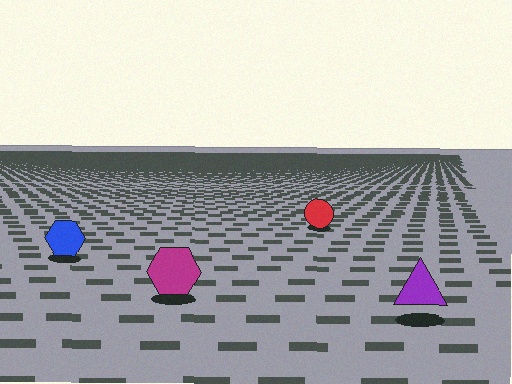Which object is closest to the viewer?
The purple triangle is closest. The texture marks near it are larger and more spread out.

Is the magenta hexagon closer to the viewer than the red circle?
Yes. The magenta hexagon is closer — you can tell from the texture gradient: the ground texture is coarser near it.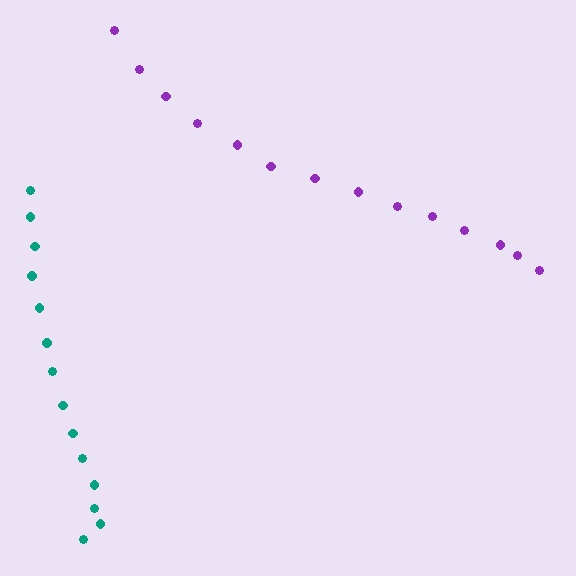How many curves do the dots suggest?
There are 2 distinct paths.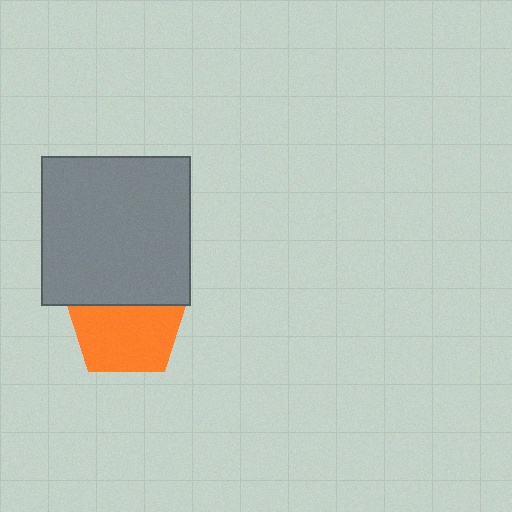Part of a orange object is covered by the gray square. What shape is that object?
It is a pentagon.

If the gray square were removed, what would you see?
You would see the complete orange pentagon.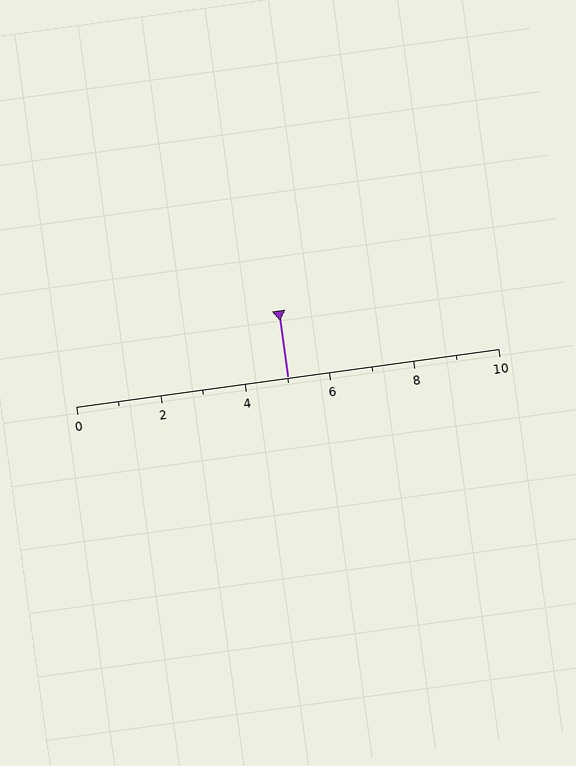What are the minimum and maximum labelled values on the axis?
The axis runs from 0 to 10.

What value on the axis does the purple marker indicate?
The marker indicates approximately 5.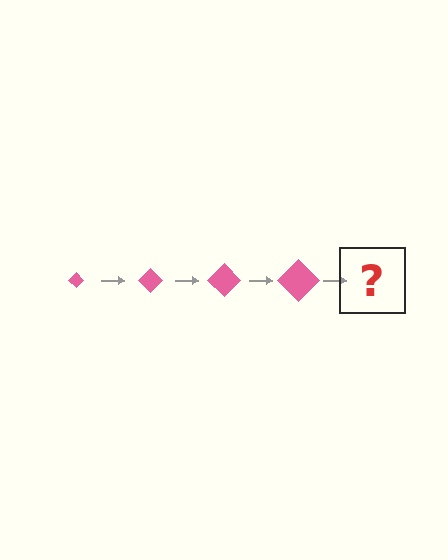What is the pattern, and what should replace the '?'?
The pattern is that the diamond gets progressively larger each step. The '?' should be a pink diamond, larger than the previous one.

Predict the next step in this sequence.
The next step is a pink diamond, larger than the previous one.